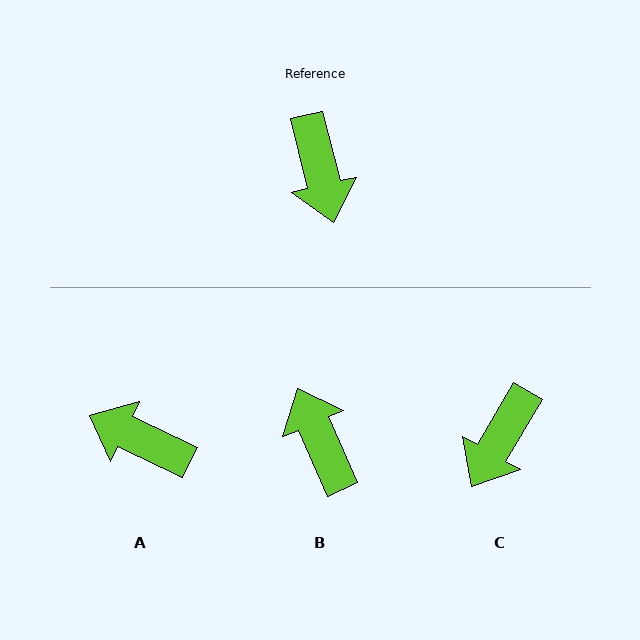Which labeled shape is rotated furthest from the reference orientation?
B, about 170 degrees away.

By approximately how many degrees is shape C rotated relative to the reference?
Approximately 44 degrees clockwise.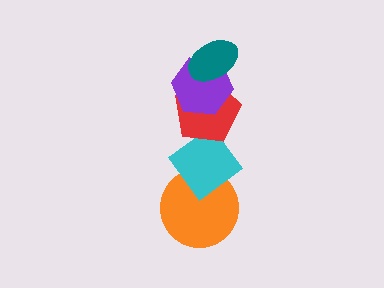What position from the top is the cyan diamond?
The cyan diamond is 4th from the top.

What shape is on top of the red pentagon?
The purple hexagon is on top of the red pentagon.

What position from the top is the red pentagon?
The red pentagon is 3rd from the top.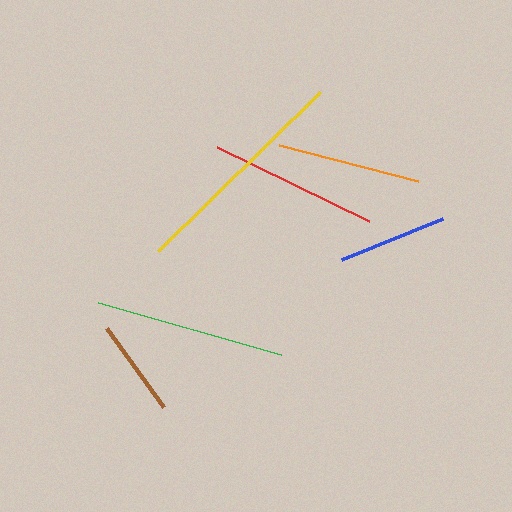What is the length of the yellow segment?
The yellow segment is approximately 227 pixels long.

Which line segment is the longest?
The yellow line is the longest at approximately 227 pixels.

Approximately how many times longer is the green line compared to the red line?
The green line is approximately 1.1 times the length of the red line.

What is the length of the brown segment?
The brown segment is approximately 97 pixels long.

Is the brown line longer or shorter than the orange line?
The orange line is longer than the brown line.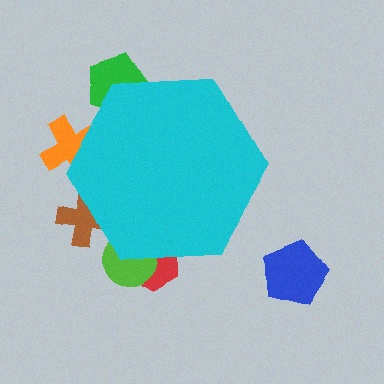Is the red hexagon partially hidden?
Yes, the red hexagon is partially hidden behind the cyan hexagon.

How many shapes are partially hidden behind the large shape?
5 shapes are partially hidden.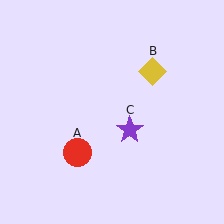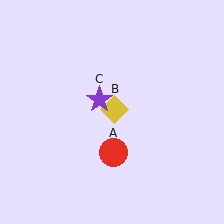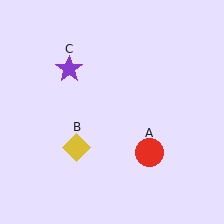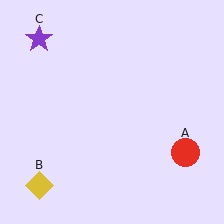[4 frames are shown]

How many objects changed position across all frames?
3 objects changed position: red circle (object A), yellow diamond (object B), purple star (object C).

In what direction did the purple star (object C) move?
The purple star (object C) moved up and to the left.